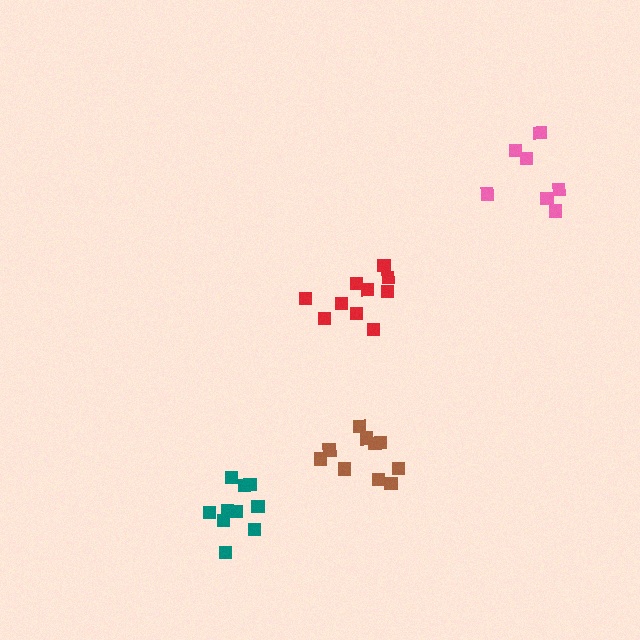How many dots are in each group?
Group 1: 10 dots, Group 2: 10 dots, Group 3: 10 dots, Group 4: 7 dots (37 total).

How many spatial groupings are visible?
There are 4 spatial groupings.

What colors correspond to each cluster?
The clusters are colored: teal, brown, red, pink.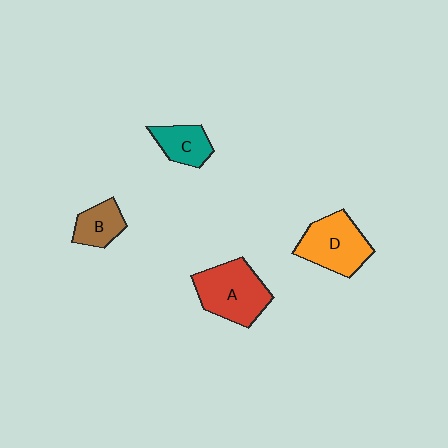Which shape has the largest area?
Shape A (red).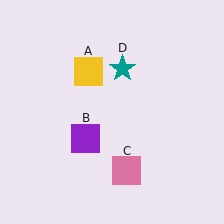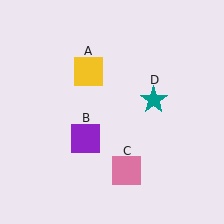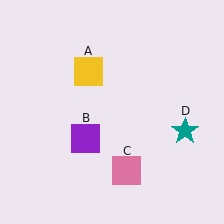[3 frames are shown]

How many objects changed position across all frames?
1 object changed position: teal star (object D).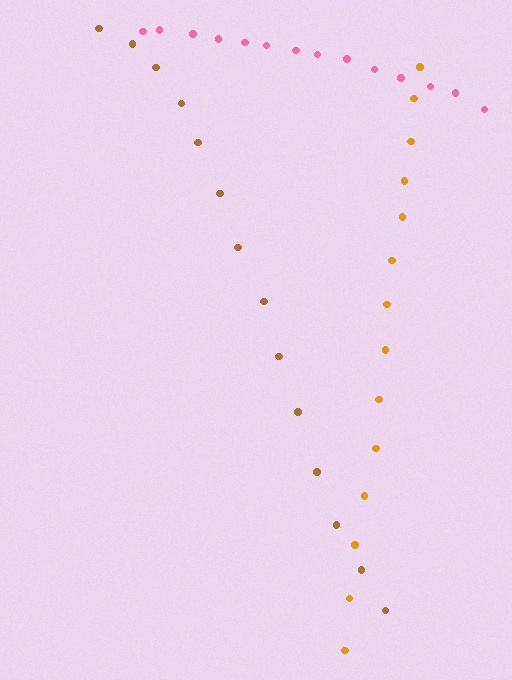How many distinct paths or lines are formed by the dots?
There are 3 distinct paths.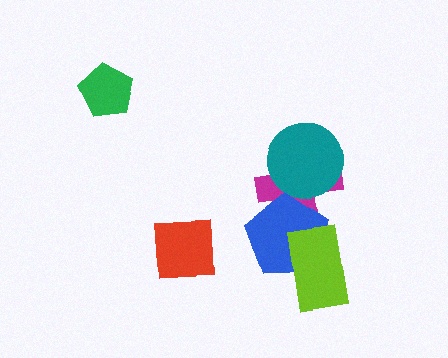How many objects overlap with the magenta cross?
2 objects overlap with the magenta cross.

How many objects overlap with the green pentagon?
0 objects overlap with the green pentagon.